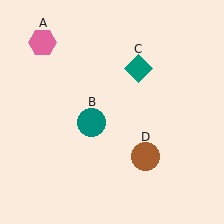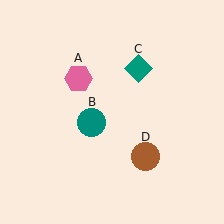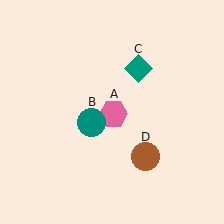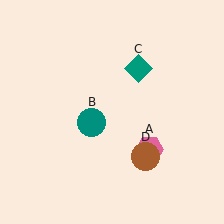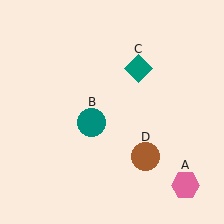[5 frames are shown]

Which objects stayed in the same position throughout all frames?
Teal circle (object B) and teal diamond (object C) and brown circle (object D) remained stationary.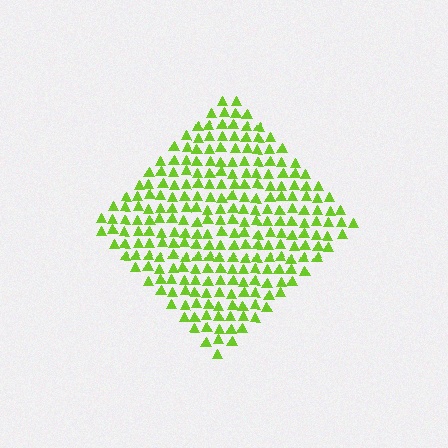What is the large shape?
The large shape is a diamond.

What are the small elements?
The small elements are triangles.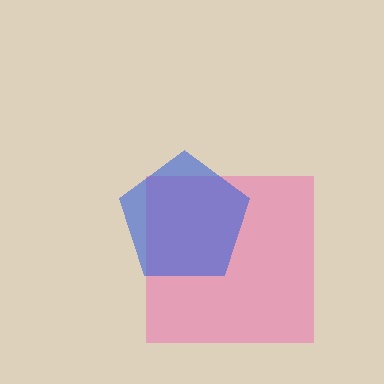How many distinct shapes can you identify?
There are 2 distinct shapes: a pink square, a blue pentagon.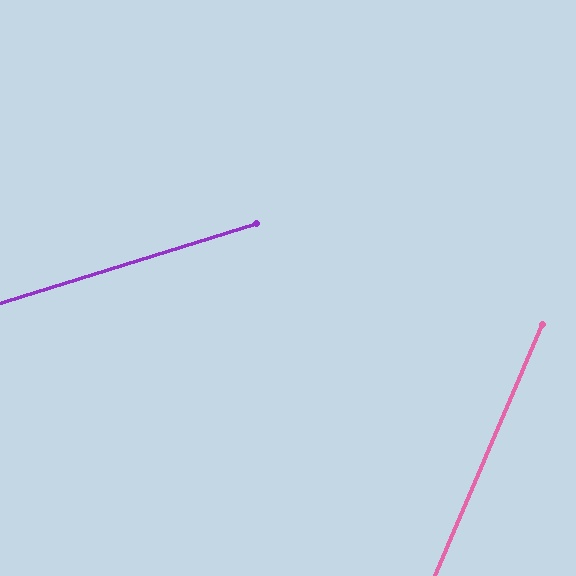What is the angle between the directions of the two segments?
Approximately 50 degrees.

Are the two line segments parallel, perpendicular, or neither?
Neither parallel nor perpendicular — they differ by about 50°.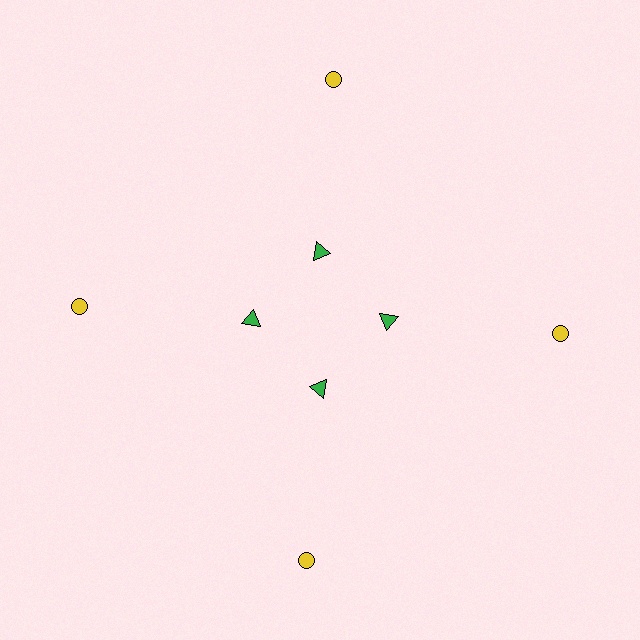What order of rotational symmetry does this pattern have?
This pattern has 4-fold rotational symmetry.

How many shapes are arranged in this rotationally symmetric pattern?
There are 8 shapes, arranged in 4 groups of 2.